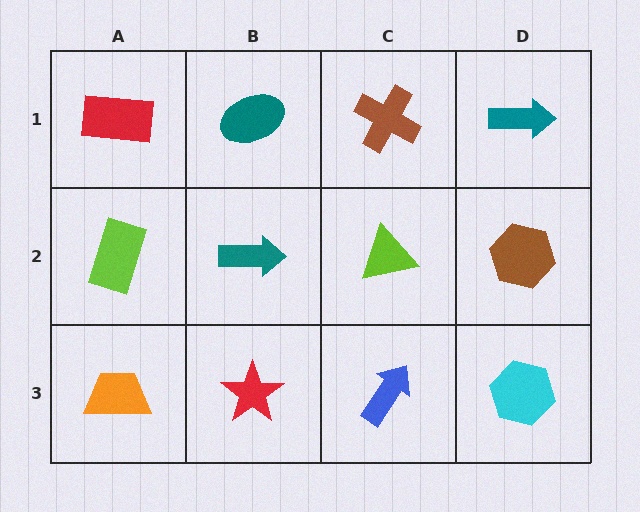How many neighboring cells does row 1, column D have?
2.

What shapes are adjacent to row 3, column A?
A lime rectangle (row 2, column A), a red star (row 3, column B).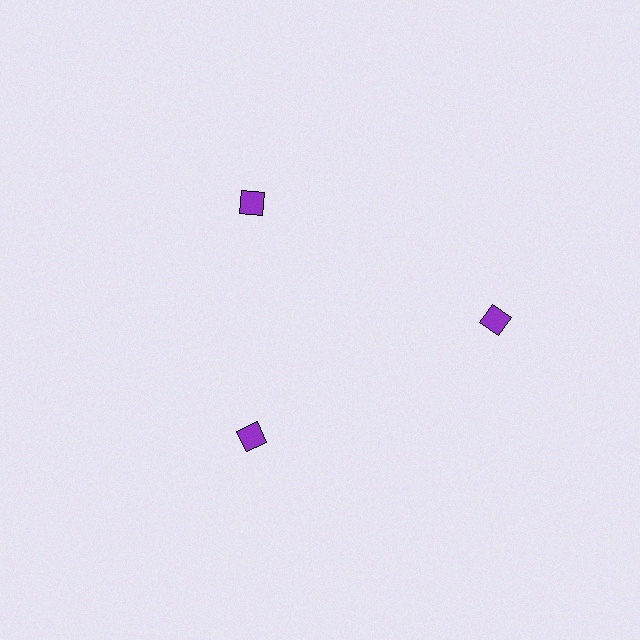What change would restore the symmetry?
The symmetry would be restored by moving it inward, back onto the ring so that all 3 diamonds sit at equal angles and equal distance from the center.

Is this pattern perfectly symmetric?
No. The 3 purple diamonds are arranged in a ring, but one element near the 3 o'clock position is pushed outward from the center, breaking the 3-fold rotational symmetry.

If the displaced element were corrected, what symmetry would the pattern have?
It would have 3-fold rotational symmetry — the pattern would map onto itself every 120 degrees.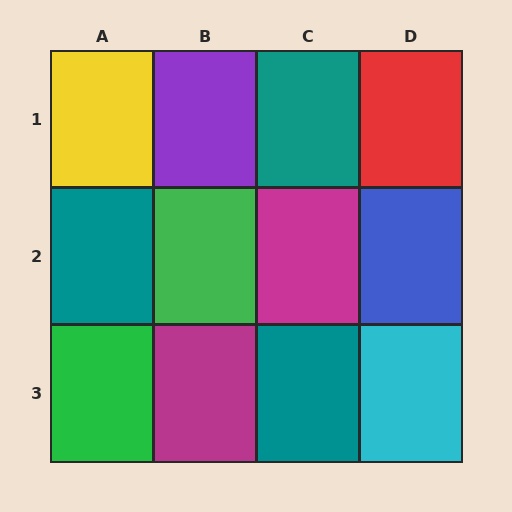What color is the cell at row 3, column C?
Teal.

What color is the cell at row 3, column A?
Green.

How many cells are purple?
1 cell is purple.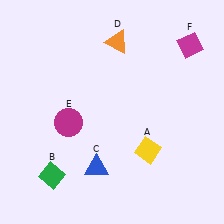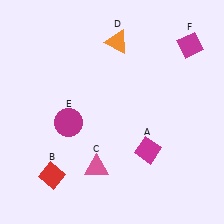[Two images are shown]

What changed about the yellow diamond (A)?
In Image 1, A is yellow. In Image 2, it changed to magenta.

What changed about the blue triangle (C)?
In Image 1, C is blue. In Image 2, it changed to pink.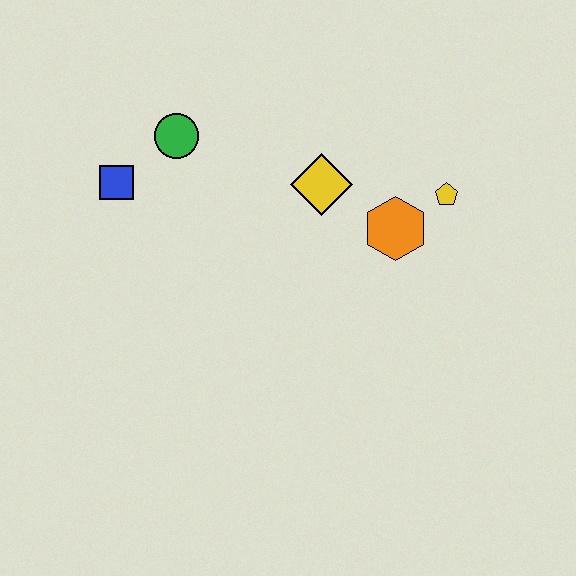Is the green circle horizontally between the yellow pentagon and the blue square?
Yes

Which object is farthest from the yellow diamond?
The blue square is farthest from the yellow diamond.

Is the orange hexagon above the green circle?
No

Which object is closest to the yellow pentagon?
The orange hexagon is closest to the yellow pentagon.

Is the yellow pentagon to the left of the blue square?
No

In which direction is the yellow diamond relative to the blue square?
The yellow diamond is to the right of the blue square.